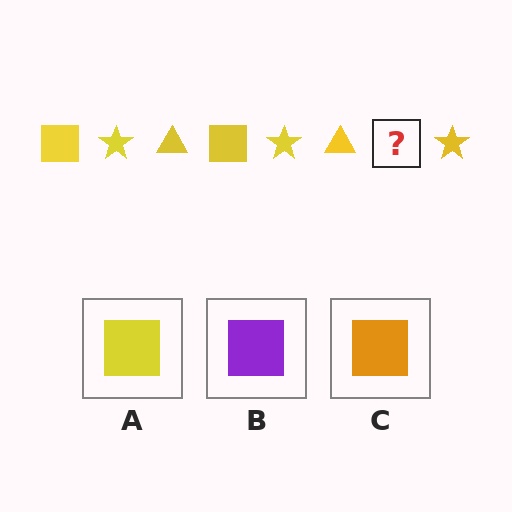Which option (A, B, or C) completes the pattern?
A.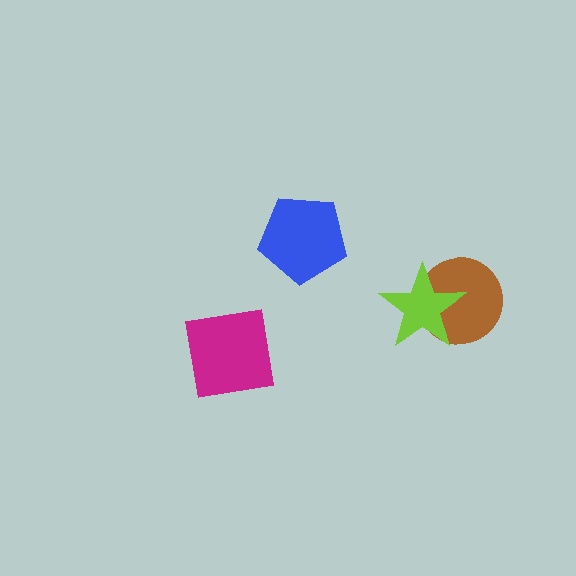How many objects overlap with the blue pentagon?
0 objects overlap with the blue pentagon.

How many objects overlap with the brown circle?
1 object overlaps with the brown circle.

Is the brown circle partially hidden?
Yes, it is partially covered by another shape.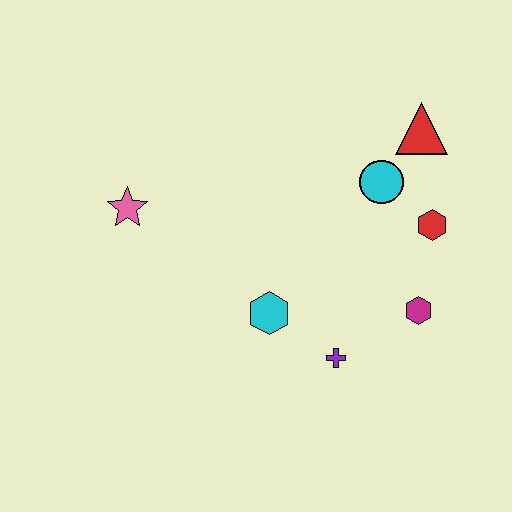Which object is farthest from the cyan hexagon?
The red triangle is farthest from the cyan hexagon.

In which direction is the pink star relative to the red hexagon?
The pink star is to the left of the red hexagon.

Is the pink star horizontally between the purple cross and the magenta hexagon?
No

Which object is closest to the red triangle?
The cyan circle is closest to the red triangle.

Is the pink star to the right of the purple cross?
No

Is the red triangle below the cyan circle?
No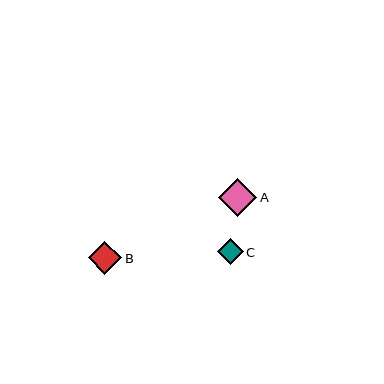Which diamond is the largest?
Diamond A is the largest with a size of approximately 38 pixels.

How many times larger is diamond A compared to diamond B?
Diamond A is approximately 1.1 times the size of diamond B.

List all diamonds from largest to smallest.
From largest to smallest: A, B, C.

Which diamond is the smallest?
Diamond C is the smallest with a size of approximately 26 pixels.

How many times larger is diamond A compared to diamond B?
Diamond A is approximately 1.1 times the size of diamond B.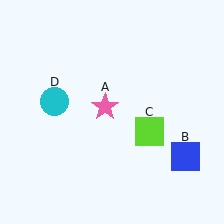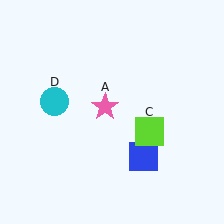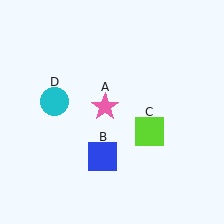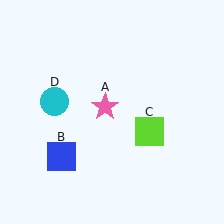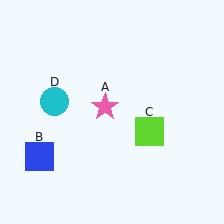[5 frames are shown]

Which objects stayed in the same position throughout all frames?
Pink star (object A) and lime square (object C) and cyan circle (object D) remained stationary.